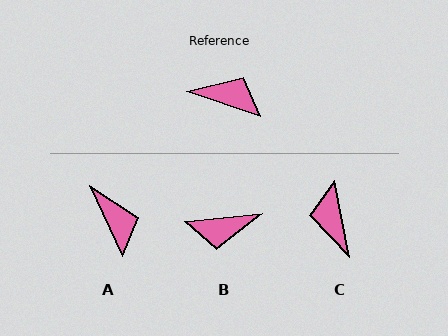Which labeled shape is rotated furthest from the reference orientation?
B, about 155 degrees away.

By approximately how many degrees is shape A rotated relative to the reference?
Approximately 47 degrees clockwise.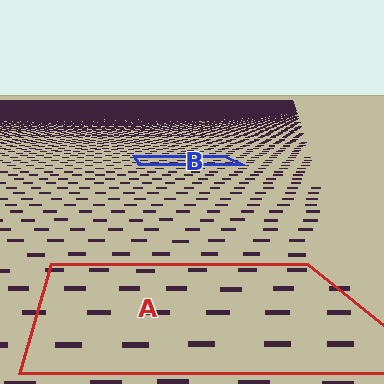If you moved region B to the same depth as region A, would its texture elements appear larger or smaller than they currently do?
They would appear larger. At a closer depth, the same texture elements are projected at a bigger on-screen size.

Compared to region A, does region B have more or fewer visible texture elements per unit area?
Region B has more texture elements per unit area — they are packed more densely because it is farther away.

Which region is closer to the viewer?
Region A is closer. The texture elements there are larger and more spread out.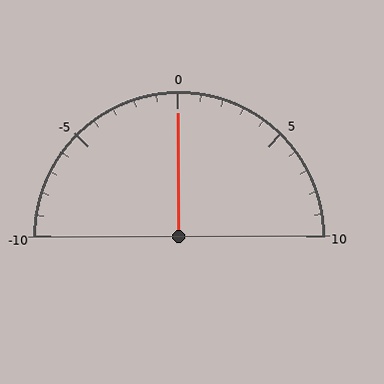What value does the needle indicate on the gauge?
The needle indicates approximately 0.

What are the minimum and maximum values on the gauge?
The gauge ranges from -10 to 10.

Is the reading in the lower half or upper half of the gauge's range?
The reading is in the upper half of the range (-10 to 10).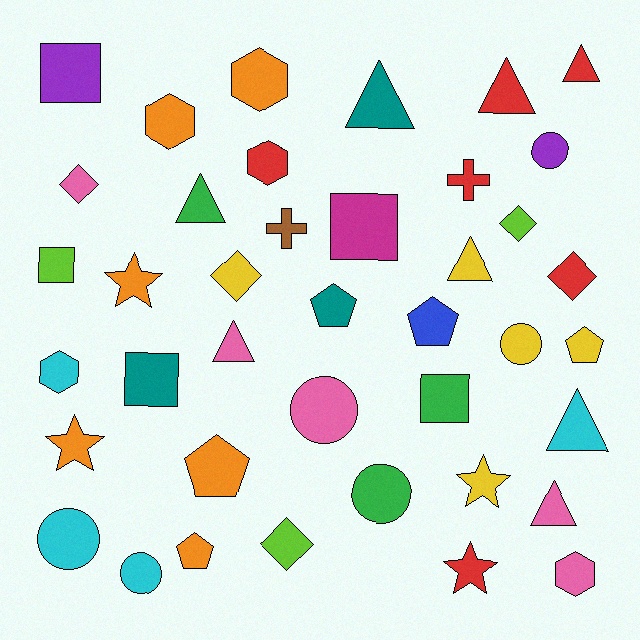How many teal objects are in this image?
There are 3 teal objects.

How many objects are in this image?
There are 40 objects.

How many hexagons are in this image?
There are 5 hexagons.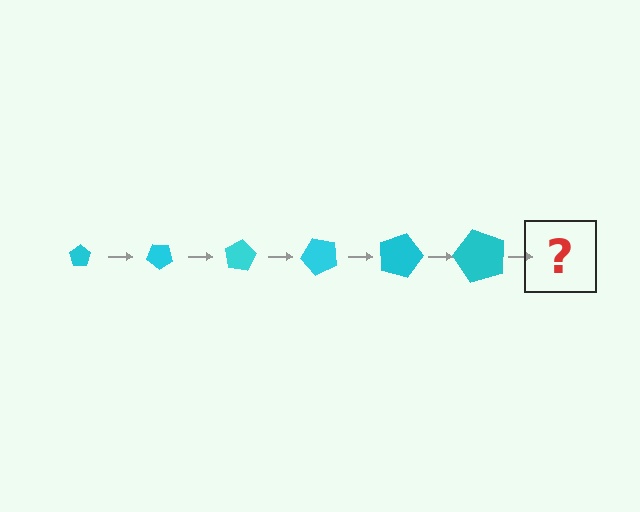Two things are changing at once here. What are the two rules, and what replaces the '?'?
The two rules are that the pentagon grows larger each step and it rotates 40 degrees each step. The '?' should be a pentagon, larger than the previous one and rotated 240 degrees from the start.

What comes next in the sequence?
The next element should be a pentagon, larger than the previous one and rotated 240 degrees from the start.